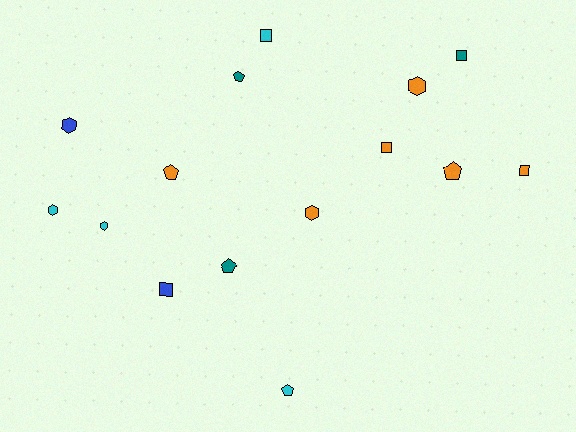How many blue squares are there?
There is 1 blue square.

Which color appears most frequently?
Orange, with 6 objects.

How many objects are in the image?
There are 15 objects.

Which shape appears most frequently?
Pentagon, with 5 objects.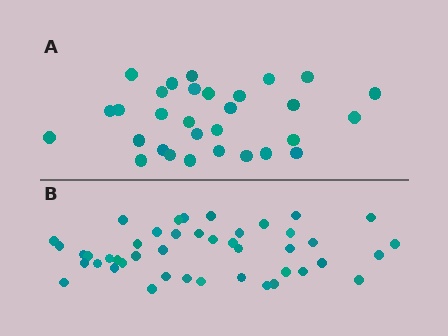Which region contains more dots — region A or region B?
Region B (the bottom region) has more dots.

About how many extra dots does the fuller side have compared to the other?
Region B has approximately 15 more dots than region A.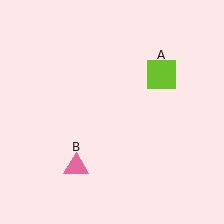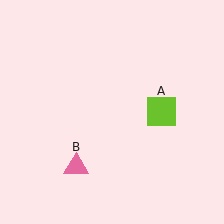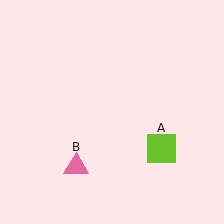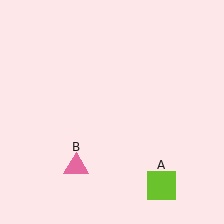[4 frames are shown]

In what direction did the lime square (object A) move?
The lime square (object A) moved down.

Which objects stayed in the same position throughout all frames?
Pink triangle (object B) remained stationary.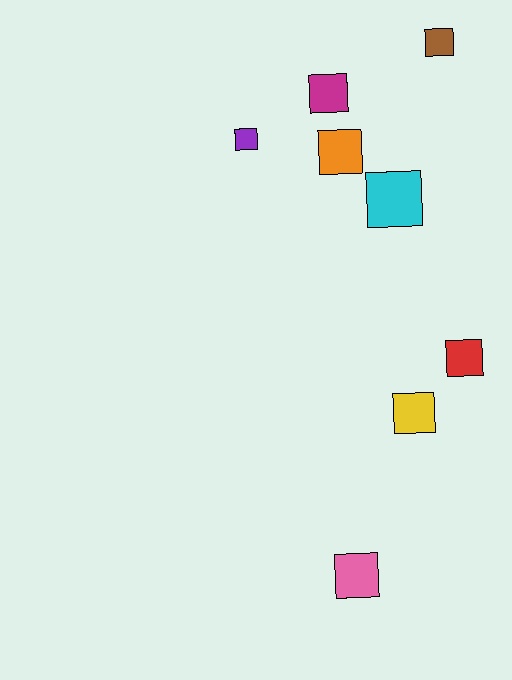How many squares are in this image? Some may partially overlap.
There are 8 squares.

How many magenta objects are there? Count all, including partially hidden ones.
There is 1 magenta object.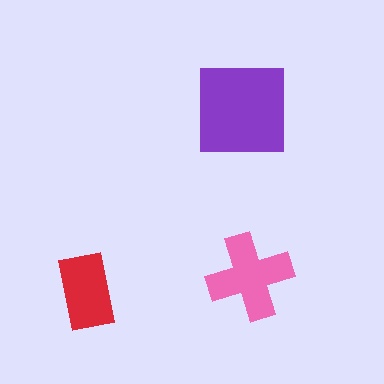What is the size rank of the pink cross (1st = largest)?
2nd.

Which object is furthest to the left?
The red rectangle is leftmost.